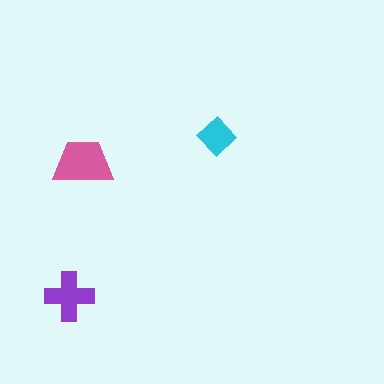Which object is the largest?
The pink trapezoid.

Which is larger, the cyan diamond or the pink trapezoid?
The pink trapezoid.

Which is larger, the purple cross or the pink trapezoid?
The pink trapezoid.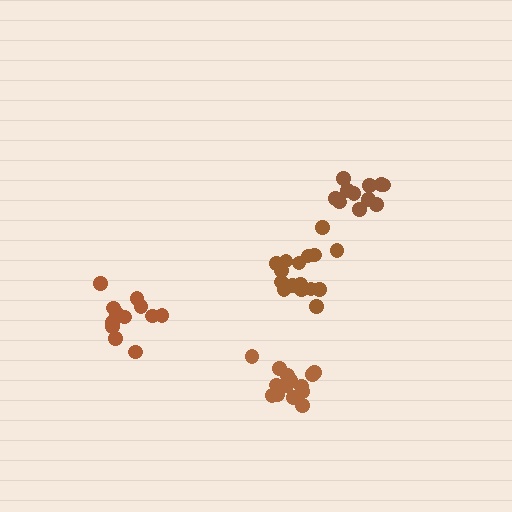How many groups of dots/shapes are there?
There are 4 groups.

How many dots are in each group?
Group 1: 14 dots, Group 2: 16 dots, Group 3: 12 dots, Group 4: 11 dots (53 total).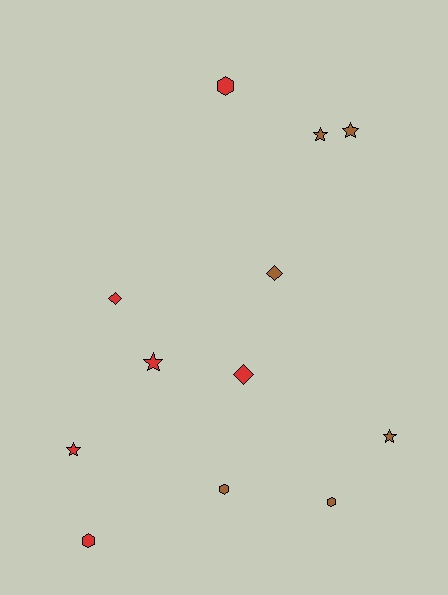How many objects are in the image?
There are 12 objects.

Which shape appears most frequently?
Star, with 5 objects.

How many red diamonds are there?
There are 2 red diamonds.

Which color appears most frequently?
Red, with 6 objects.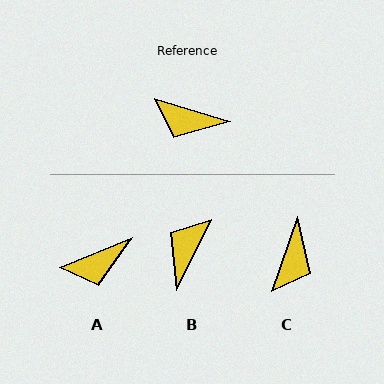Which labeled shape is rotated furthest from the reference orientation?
B, about 99 degrees away.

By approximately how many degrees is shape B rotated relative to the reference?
Approximately 99 degrees clockwise.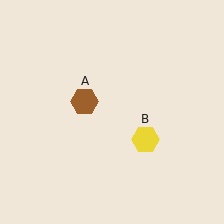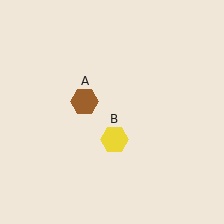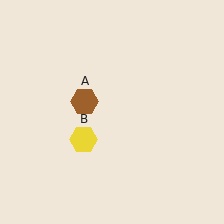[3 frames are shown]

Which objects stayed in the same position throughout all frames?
Brown hexagon (object A) remained stationary.